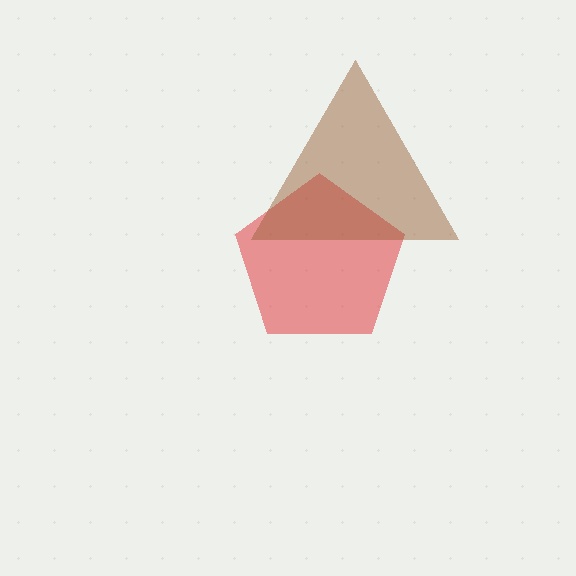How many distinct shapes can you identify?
There are 2 distinct shapes: a red pentagon, a brown triangle.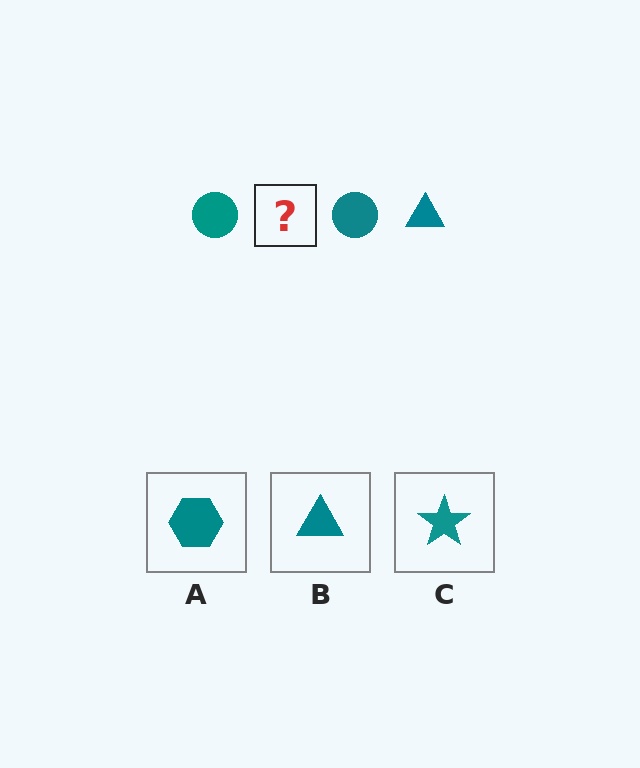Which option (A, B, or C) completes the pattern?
B.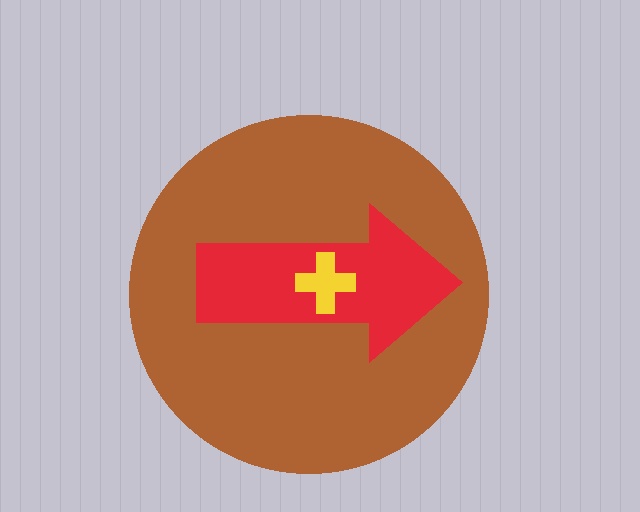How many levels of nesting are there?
3.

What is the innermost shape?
The yellow cross.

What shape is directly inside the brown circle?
The red arrow.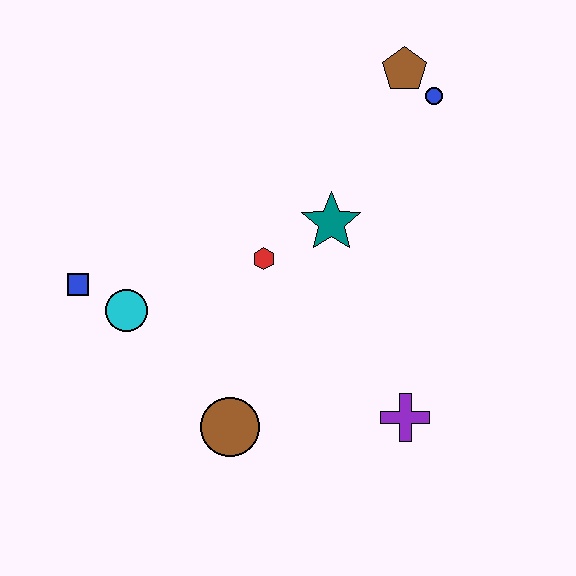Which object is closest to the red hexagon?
The teal star is closest to the red hexagon.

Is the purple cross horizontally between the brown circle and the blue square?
No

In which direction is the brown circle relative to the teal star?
The brown circle is below the teal star.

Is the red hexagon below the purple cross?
No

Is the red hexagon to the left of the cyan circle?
No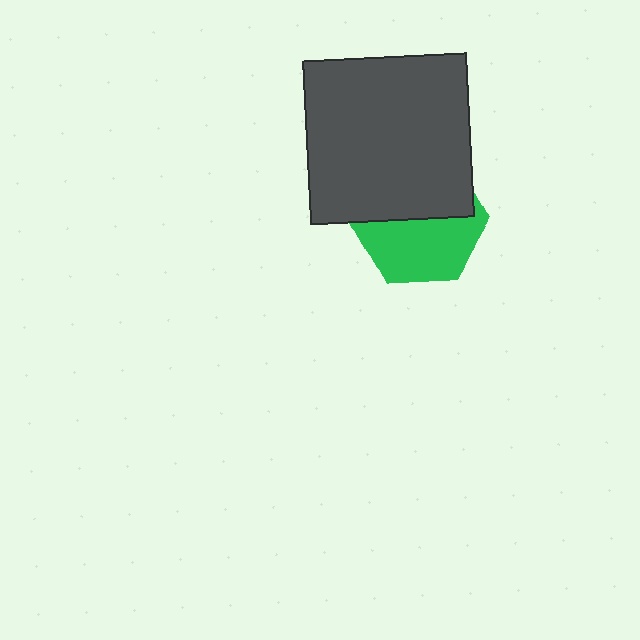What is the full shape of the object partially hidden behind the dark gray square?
The partially hidden object is a green hexagon.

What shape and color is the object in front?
The object in front is a dark gray square.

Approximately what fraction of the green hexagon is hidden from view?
Roughly 48% of the green hexagon is hidden behind the dark gray square.